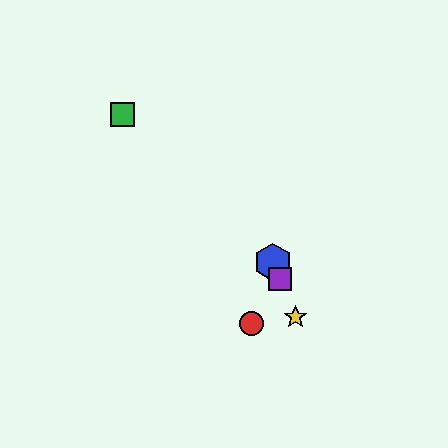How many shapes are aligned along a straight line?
3 shapes (the blue hexagon, the yellow star, the purple square) are aligned along a straight line.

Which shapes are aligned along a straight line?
The blue hexagon, the yellow star, the purple square are aligned along a straight line.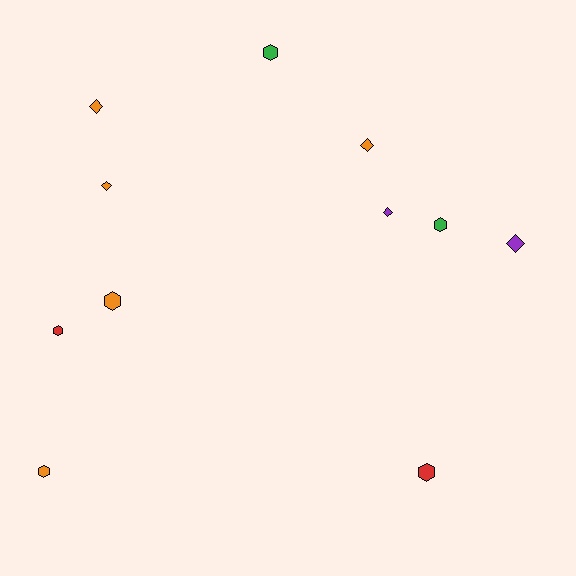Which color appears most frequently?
Orange, with 5 objects.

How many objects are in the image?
There are 11 objects.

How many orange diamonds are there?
There are 3 orange diamonds.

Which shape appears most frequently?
Hexagon, with 6 objects.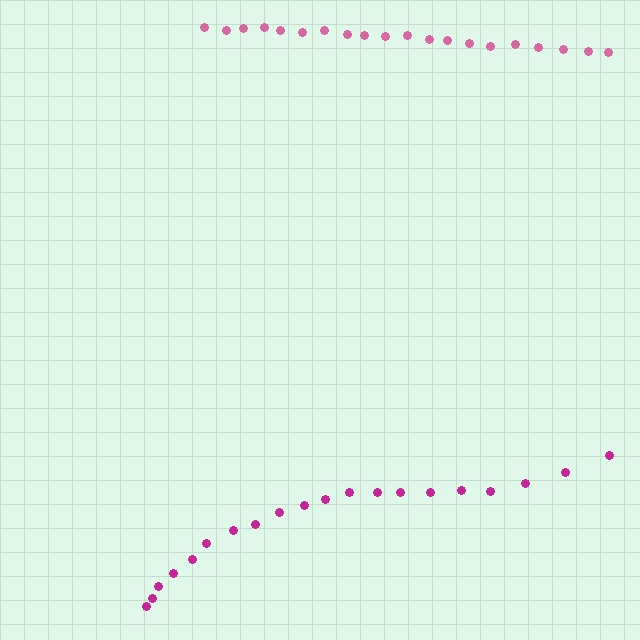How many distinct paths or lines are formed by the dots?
There are 2 distinct paths.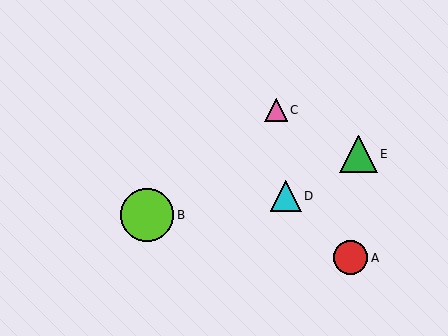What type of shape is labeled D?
Shape D is a cyan triangle.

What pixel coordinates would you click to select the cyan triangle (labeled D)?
Click at (286, 196) to select the cyan triangle D.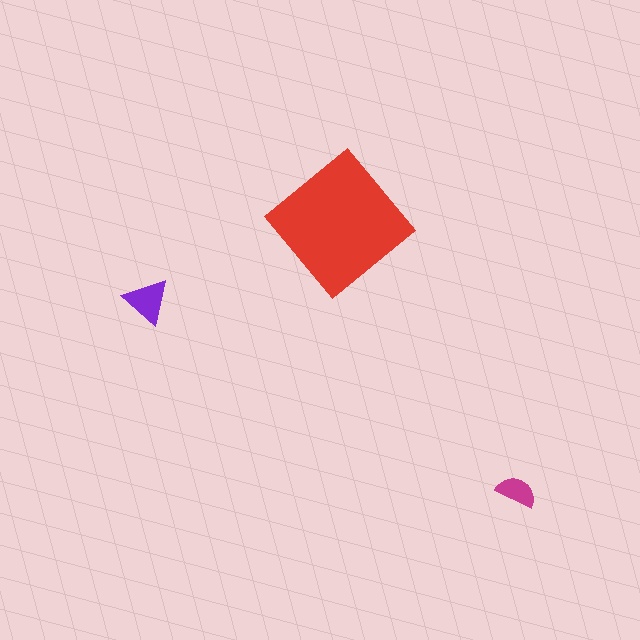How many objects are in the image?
There are 3 objects in the image.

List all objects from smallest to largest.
The magenta semicircle, the purple triangle, the red diamond.